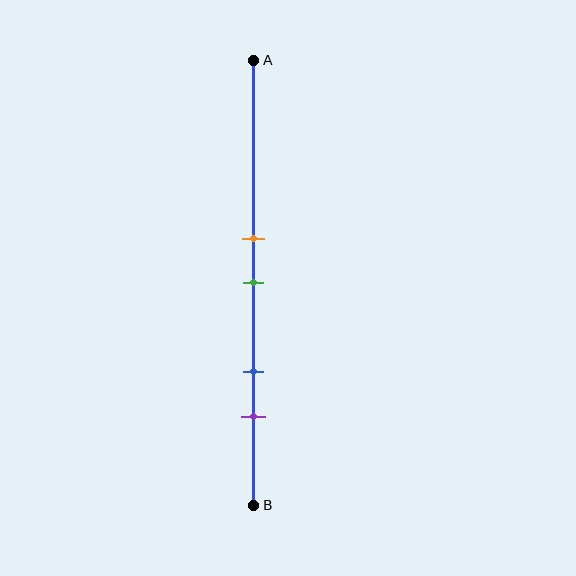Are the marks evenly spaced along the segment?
No, the marks are not evenly spaced.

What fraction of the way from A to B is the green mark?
The green mark is approximately 50% (0.5) of the way from A to B.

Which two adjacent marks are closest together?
The orange and green marks are the closest adjacent pair.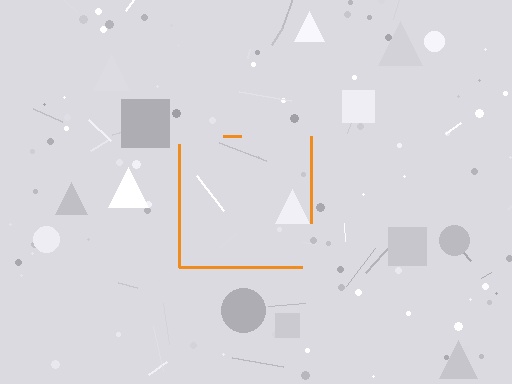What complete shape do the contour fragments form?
The contour fragments form a square.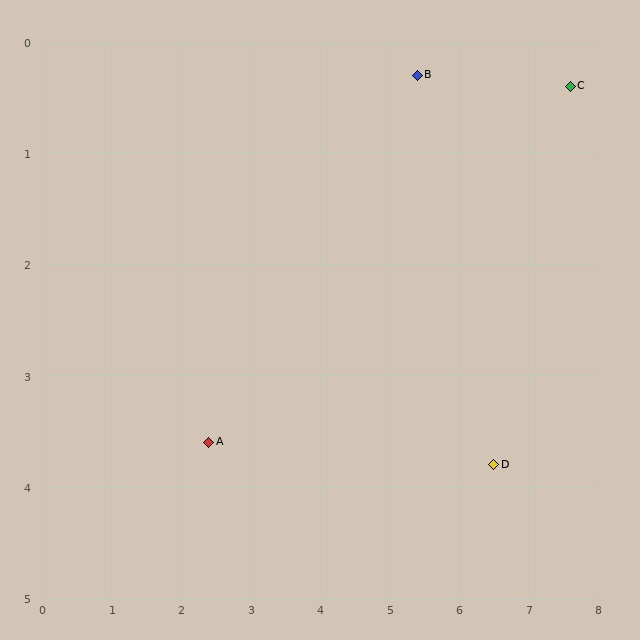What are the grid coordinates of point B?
Point B is at approximately (5.4, 0.3).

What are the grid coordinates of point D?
Point D is at approximately (6.5, 3.8).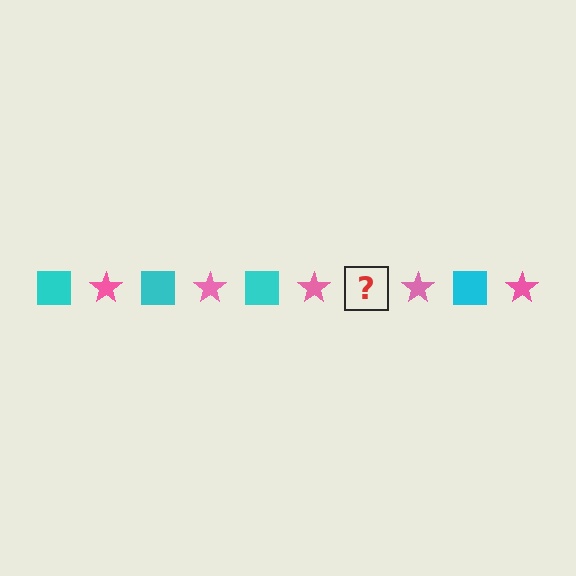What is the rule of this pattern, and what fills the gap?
The rule is that the pattern alternates between cyan square and pink star. The gap should be filled with a cyan square.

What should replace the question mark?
The question mark should be replaced with a cyan square.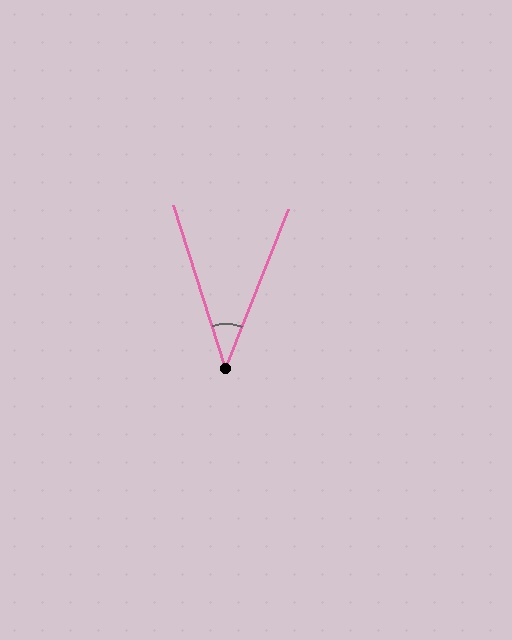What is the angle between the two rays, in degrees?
Approximately 39 degrees.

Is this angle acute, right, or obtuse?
It is acute.